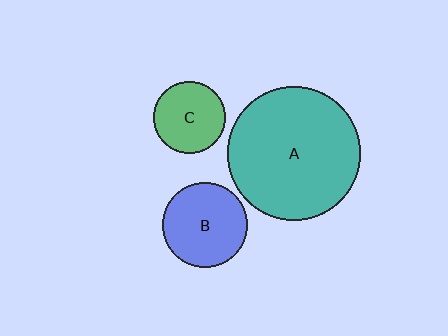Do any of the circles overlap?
No, none of the circles overlap.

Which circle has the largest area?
Circle A (teal).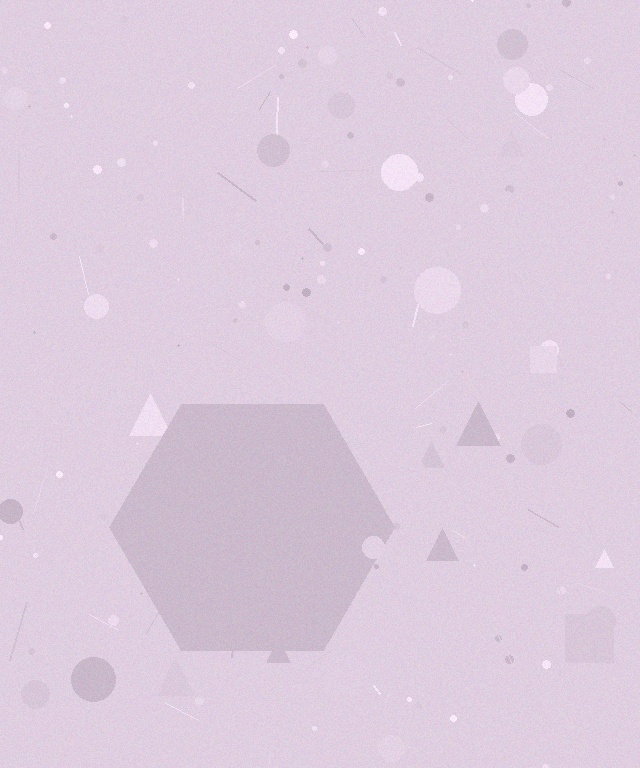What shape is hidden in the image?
A hexagon is hidden in the image.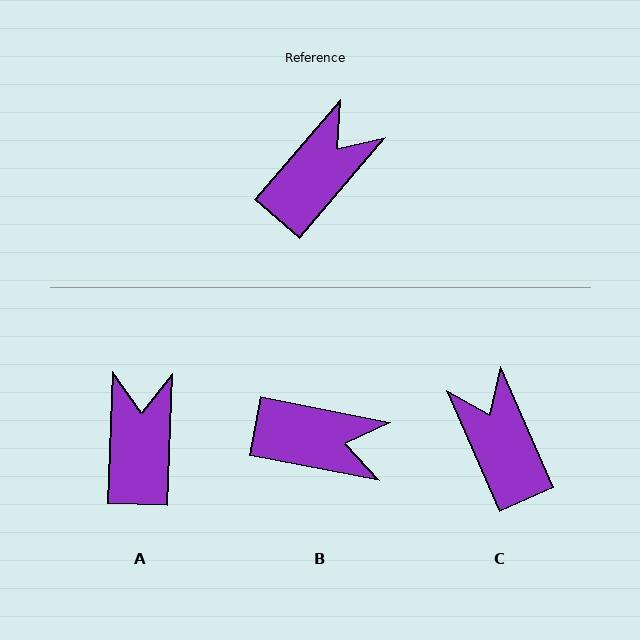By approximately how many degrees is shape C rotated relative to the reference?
Approximately 64 degrees counter-clockwise.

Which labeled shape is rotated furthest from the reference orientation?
C, about 64 degrees away.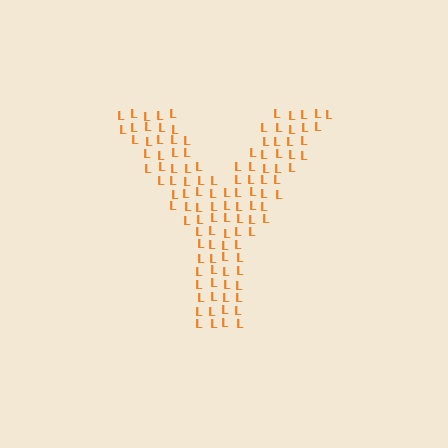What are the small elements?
The small elements are letter L's.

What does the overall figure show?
The overall figure shows the letter Y.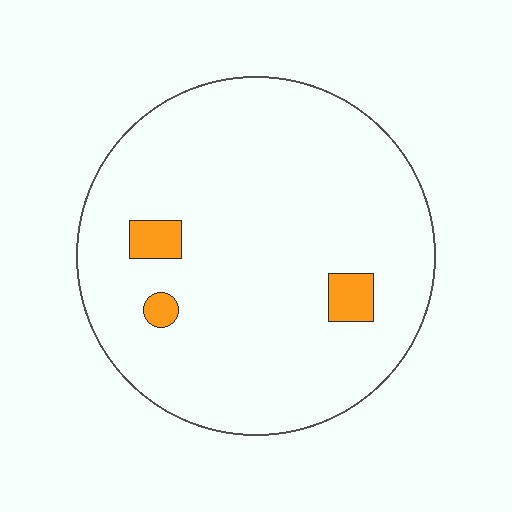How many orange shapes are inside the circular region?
3.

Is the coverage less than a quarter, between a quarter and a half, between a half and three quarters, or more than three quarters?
Less than a quarter.